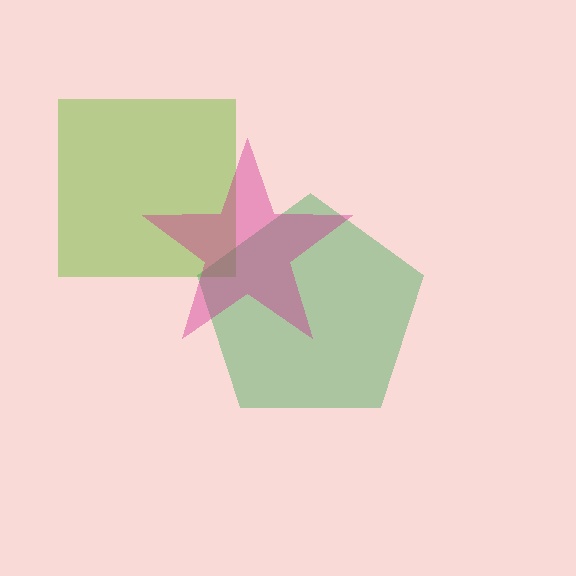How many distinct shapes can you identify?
There are 3 distinct shapes: a lime square, a green pentagon, a magenta star.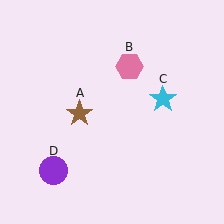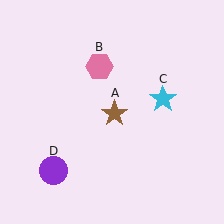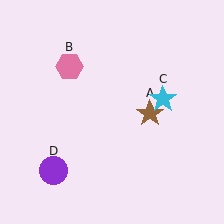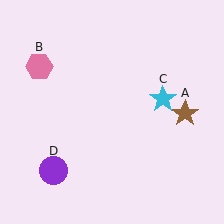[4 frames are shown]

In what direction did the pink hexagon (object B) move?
The pink hexagon (object B) moved left.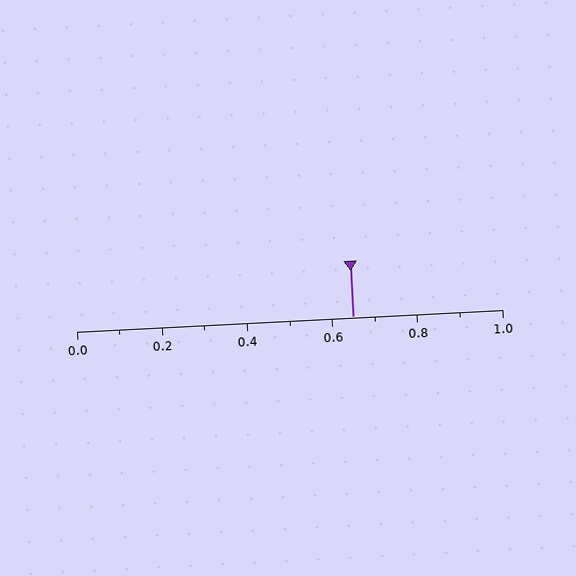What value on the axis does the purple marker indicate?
The marker indicates approximately 0.65.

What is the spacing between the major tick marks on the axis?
The major ticks are spaced 0.2 apart.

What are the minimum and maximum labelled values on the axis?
The axis runs from 0.0 to 1.0.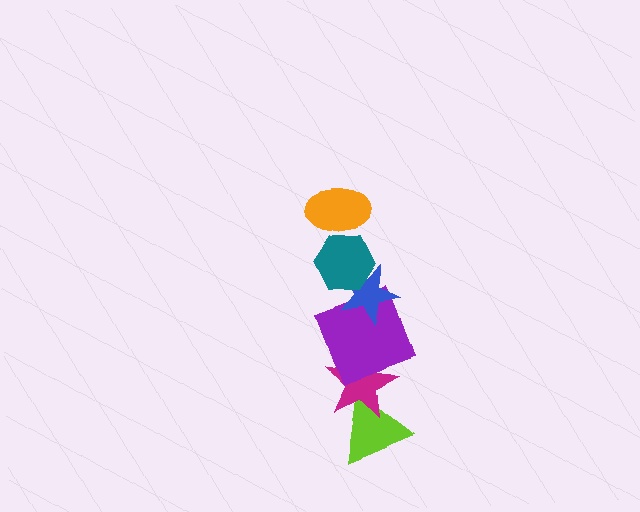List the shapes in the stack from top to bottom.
From top to bottom: the orange ellipse, the teal hexagon, the blue star, the purple square, the magenta star, the lime triangle.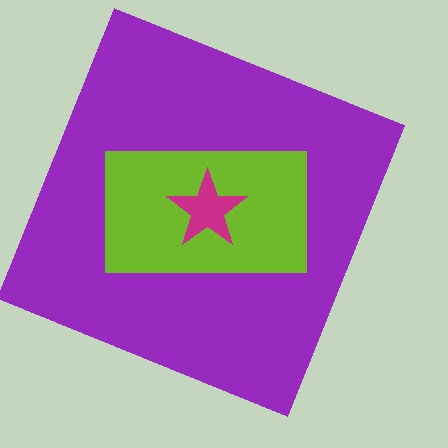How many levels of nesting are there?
3.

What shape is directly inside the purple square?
The lime rectangle.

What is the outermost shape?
The purple square.